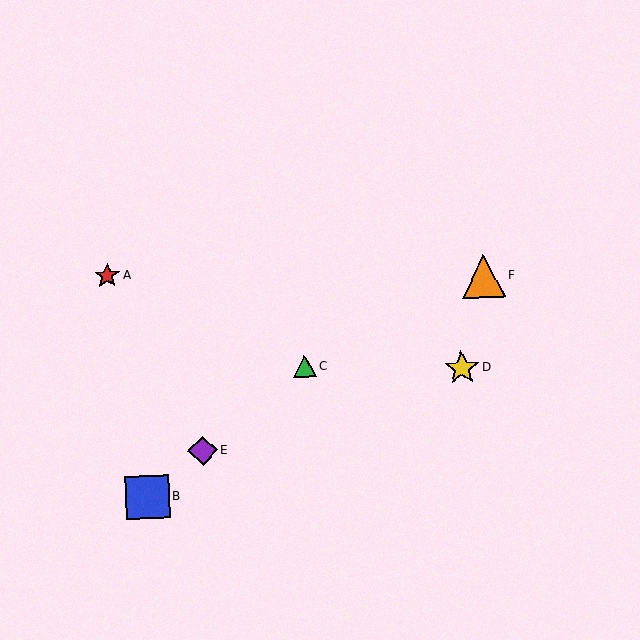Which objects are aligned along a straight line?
Objects B, C, E are aligned along a straight line.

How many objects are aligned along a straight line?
3 objects (B, C, E) are aligned along a straight line.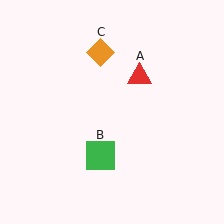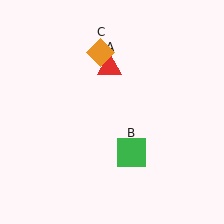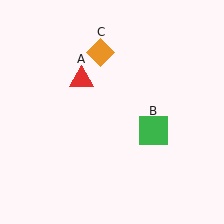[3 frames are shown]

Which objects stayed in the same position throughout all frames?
Orange diamond (object C) remained stationary.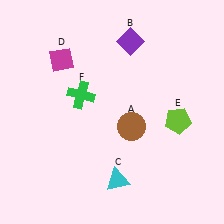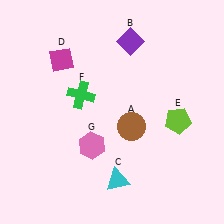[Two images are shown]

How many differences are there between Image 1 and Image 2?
There is 1 difference between the two images.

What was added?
A pink hexagon (G) was added in Image 2.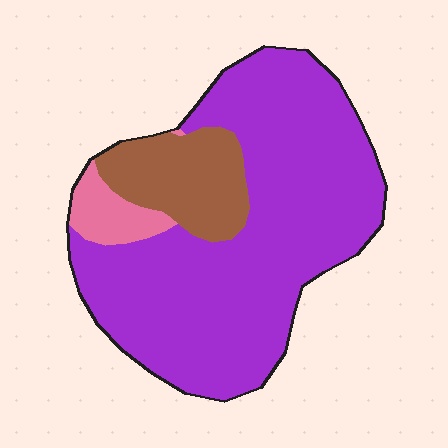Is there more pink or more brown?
Brown.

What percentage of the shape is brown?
Brown covers around 15% of the shape.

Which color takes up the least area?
Pink, at roughly 5%.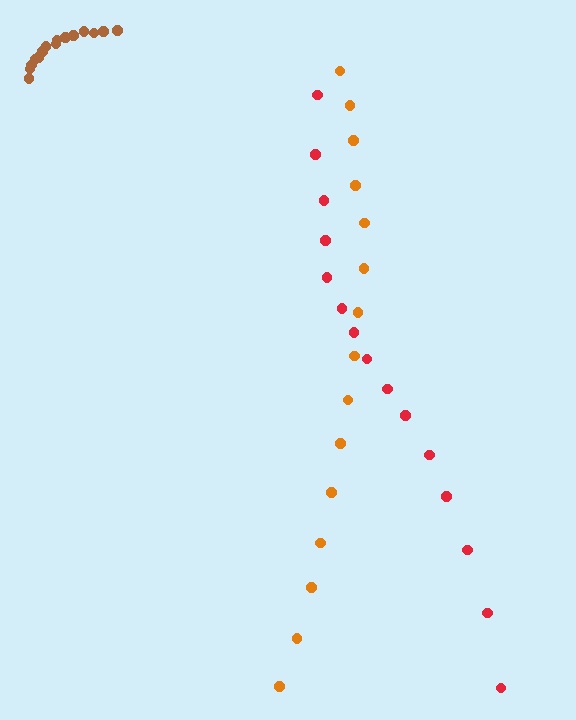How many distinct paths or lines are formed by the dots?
There are 3 distinct paths.